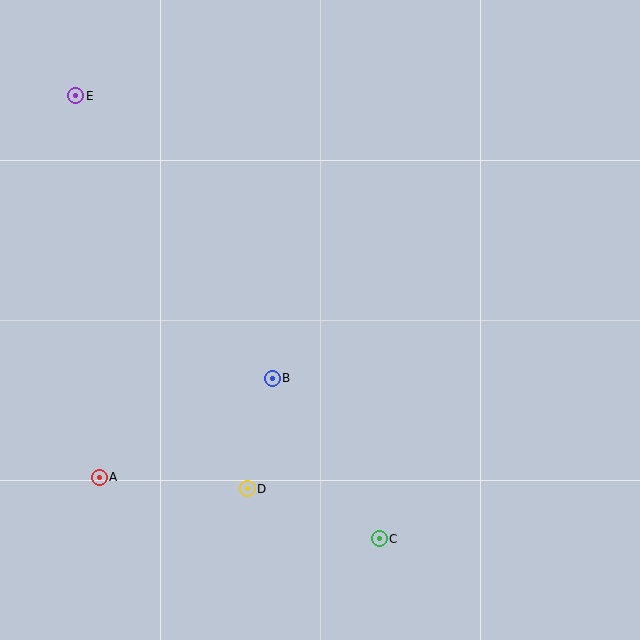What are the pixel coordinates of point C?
Point C is at (379, 539).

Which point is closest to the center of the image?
Point B at (272, 378) is closest to the center.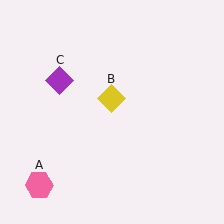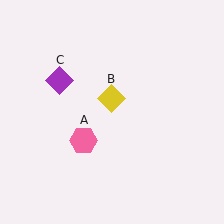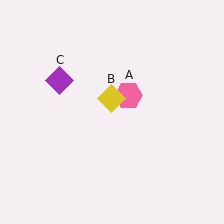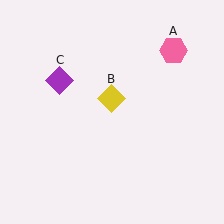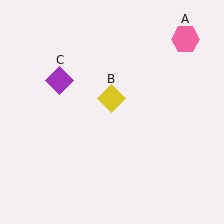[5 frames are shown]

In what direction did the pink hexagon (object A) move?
The pink hexagon (object A) moved up and to the right.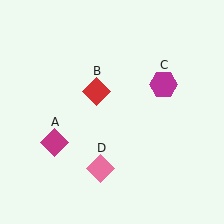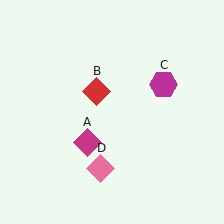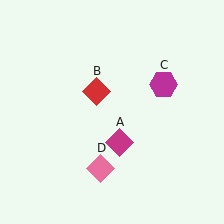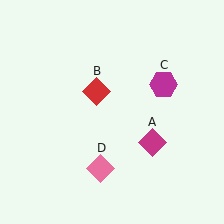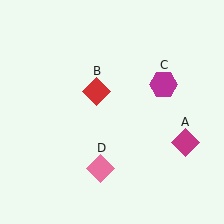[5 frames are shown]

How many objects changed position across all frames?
1 object changed position: magenta diamond (object A).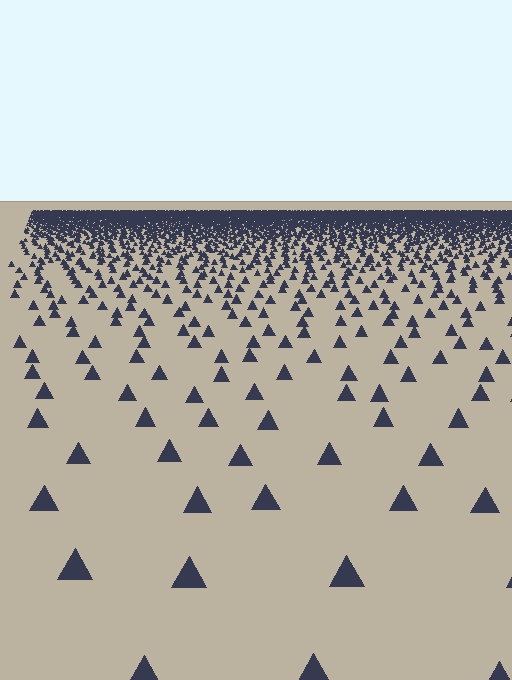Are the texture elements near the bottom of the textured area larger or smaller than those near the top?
Larger. Near the bottom, elements are closer to the viewer and appear at a bigger on-screen size.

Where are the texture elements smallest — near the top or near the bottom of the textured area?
Near the top.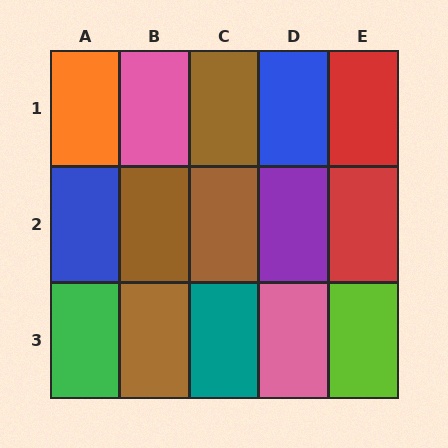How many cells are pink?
2 cells are pink.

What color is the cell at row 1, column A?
Orange.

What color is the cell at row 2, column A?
Blue.